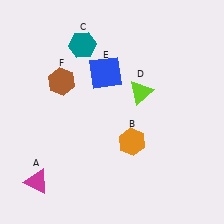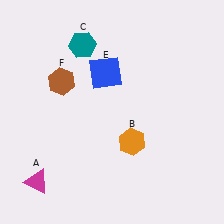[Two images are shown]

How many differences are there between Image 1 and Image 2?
There is 1 difference between the two images.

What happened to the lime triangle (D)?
The lime triangle (D) was removed in Image 2. It was in the top-right area of Image 1.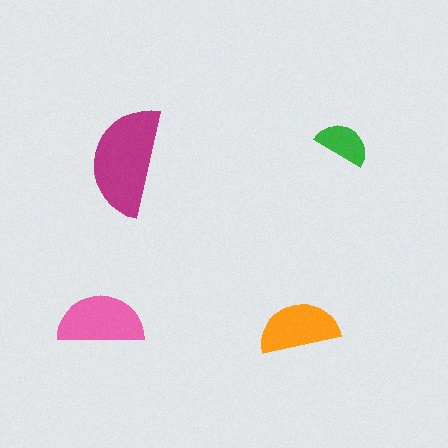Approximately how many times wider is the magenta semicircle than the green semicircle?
About 2 times wider.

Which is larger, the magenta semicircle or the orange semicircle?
The magenta one.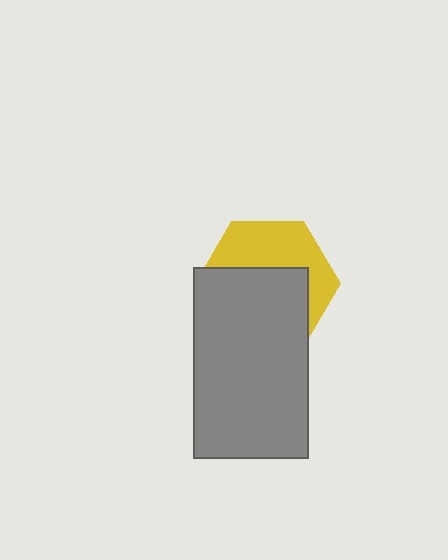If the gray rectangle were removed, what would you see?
You would see the complete yellow hexagon.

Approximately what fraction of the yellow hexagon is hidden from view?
Roughly 57% of the yellow hexagon is hidden behind the gray rectangle.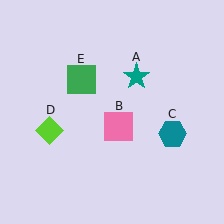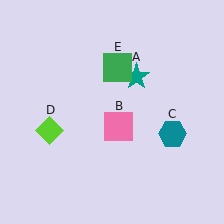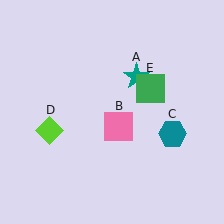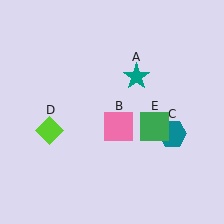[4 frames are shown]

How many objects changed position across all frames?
1 object changed position: green square (object E).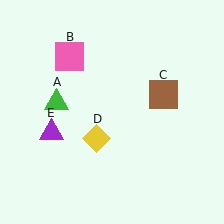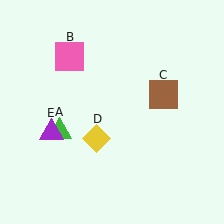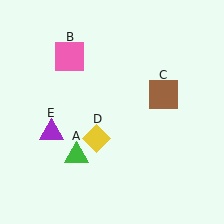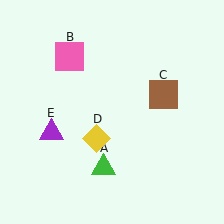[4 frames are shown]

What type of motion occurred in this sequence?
The green triangle (object A) rotated counterclockwise around the center of the scene.